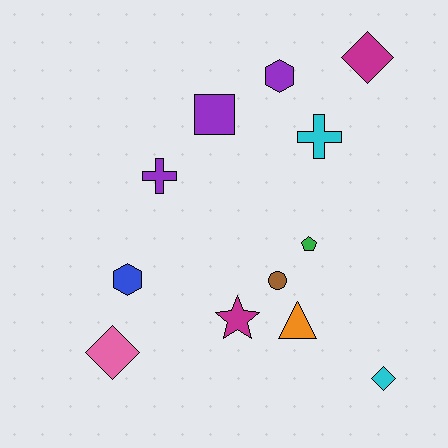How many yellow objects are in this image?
There are no yellow objects.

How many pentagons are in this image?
There is 1 pentagon.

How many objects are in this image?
There are 12 objects.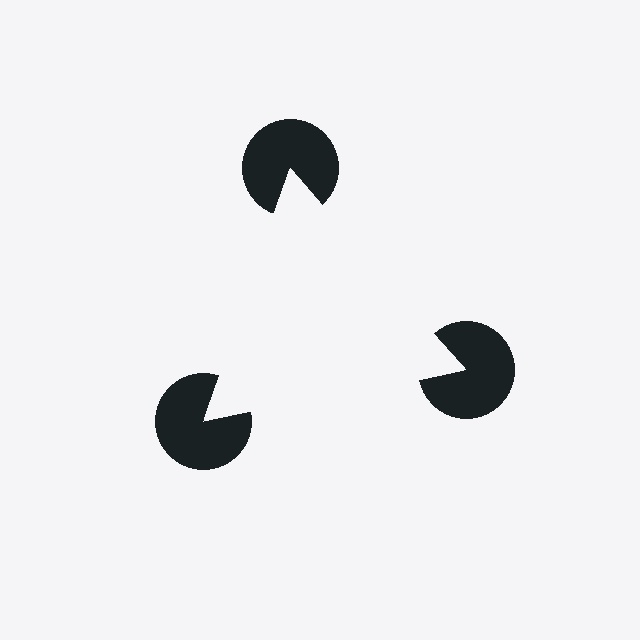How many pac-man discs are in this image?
There are 3 — one at each vertex of the illusory triangle.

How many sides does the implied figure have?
3 sides.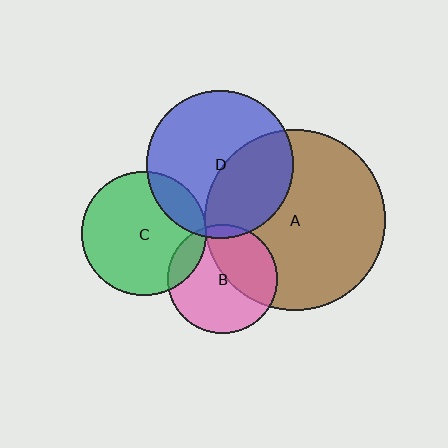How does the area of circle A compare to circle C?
Approximately 2.1 times.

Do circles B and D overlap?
Yes.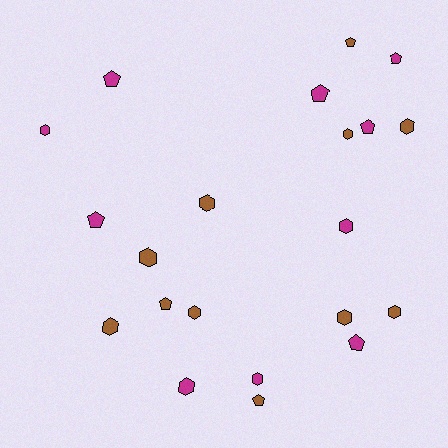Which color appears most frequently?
Brown, with 11 objects.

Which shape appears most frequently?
Hexagon, with 12 objects.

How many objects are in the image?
There are 21 objects.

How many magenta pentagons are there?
There are 6 magenta pentagons.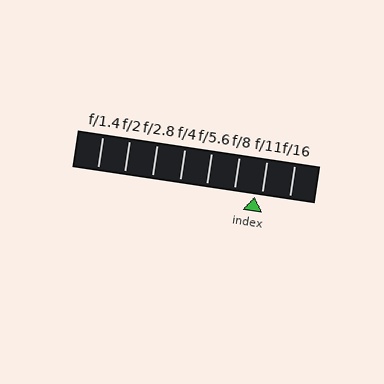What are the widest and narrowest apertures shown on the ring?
The widest aperture shown is f/1.4 and the narrowest is f/16.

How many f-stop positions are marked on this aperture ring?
There are 8 f-stop positions marked.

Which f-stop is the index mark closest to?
The index mark is closest to f/11.